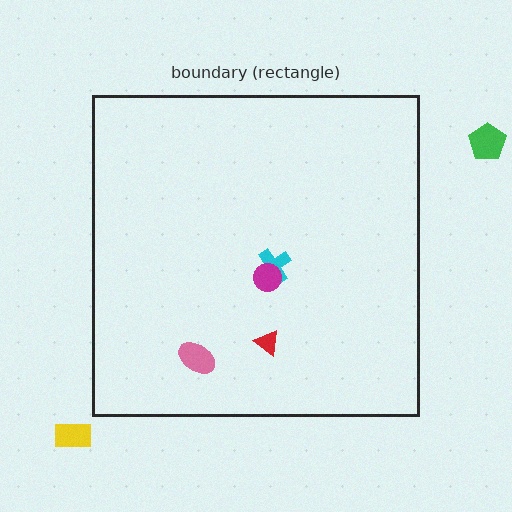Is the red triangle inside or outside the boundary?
Inside.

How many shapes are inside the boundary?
4 inside, 2 outside.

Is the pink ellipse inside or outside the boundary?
Inside.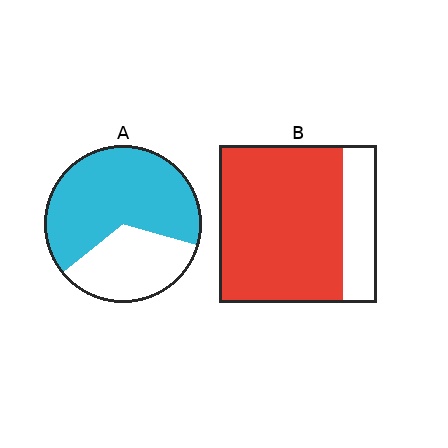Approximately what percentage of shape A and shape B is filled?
A is approximately 65% and B is approximately 80%.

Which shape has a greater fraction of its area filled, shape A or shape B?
Shape B.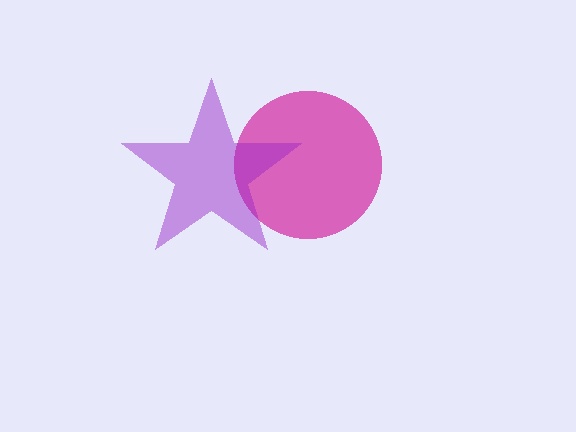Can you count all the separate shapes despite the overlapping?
Yes, there are 2 separate shapes.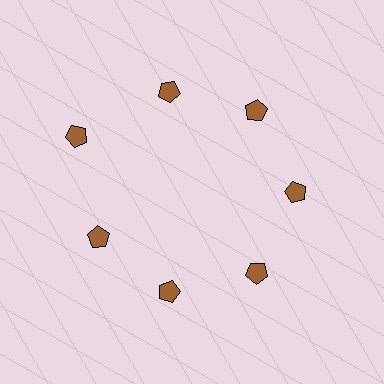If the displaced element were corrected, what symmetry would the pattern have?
It would have 7-fold rotational symmetry — the pattern would map onto itself every 51 degrees.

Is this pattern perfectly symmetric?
No. The 7 brown pentagons are arranged in a ring, but one element near the 10 o'clock position is pushed outward from the center, breaking the 7-fold rotational symmetry.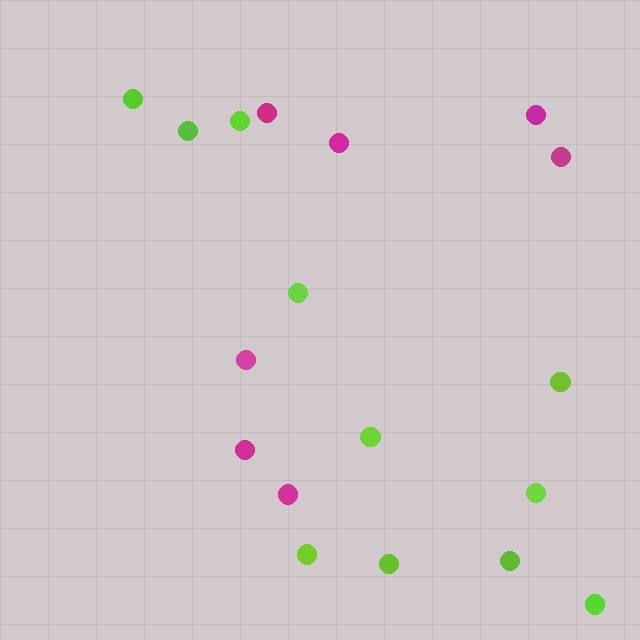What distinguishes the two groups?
There are 2 groups: one group of lime circles (11) and one group of magenta circles (7).